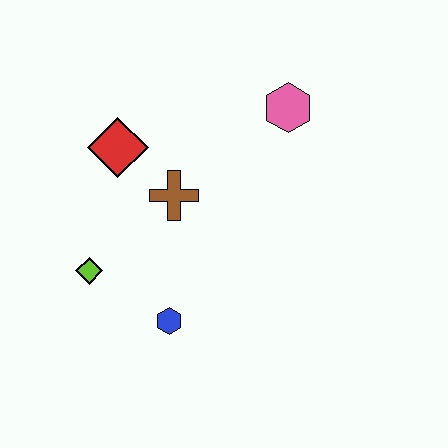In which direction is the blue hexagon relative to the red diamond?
The blue hexagon is below the red diamond.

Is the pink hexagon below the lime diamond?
No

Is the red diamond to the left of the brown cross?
Yes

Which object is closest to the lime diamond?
The blue hexagon is closest to the lime diamond.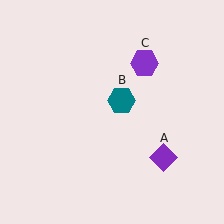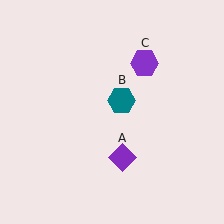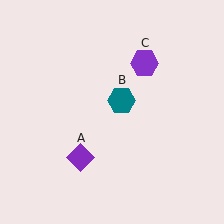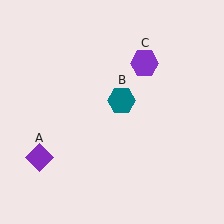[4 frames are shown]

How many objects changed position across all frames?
1 object changed position: purple diamond (object A).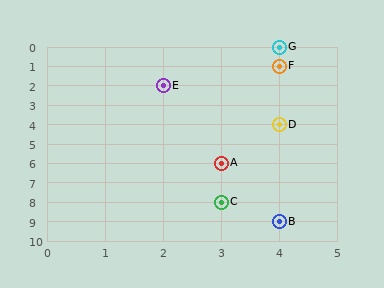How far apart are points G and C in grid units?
Points G and C are 1 column and 8 rows apart (about 8.1 grid units diagonally).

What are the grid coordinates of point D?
Point D is at grid coordinates (4, 4).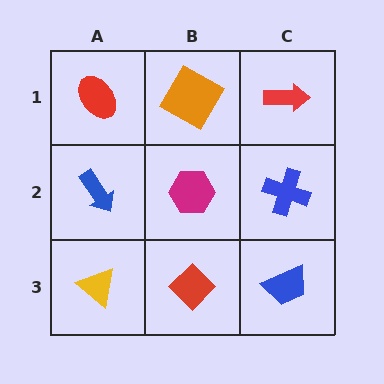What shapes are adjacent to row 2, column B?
An orange square (row 1, column B), a red diamond (row 3, column B), a blue arrow (row 2, column A), a blue cross (row 2, column C).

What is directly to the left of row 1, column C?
An orange square.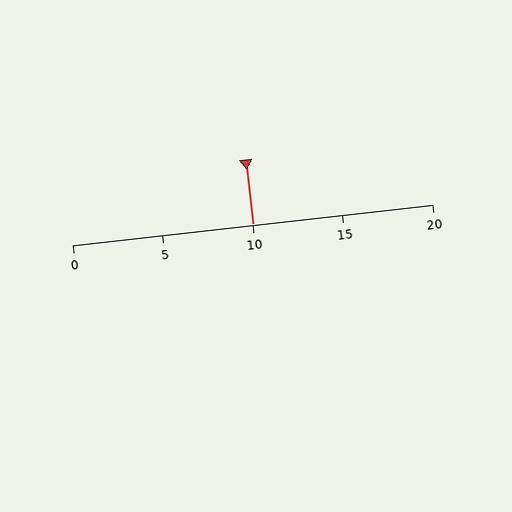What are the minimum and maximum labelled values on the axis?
The axis runs from 0 to 20.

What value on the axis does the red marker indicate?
The marker indicates approximately 10.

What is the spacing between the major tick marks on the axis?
The major ticks are spaced 5 apart.